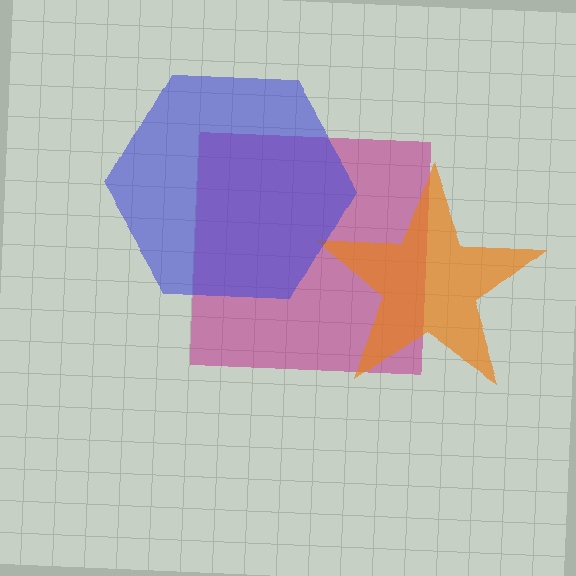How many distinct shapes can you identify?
There are 3 distinct shapes: a magenta square, an orange star, a blue hexagon.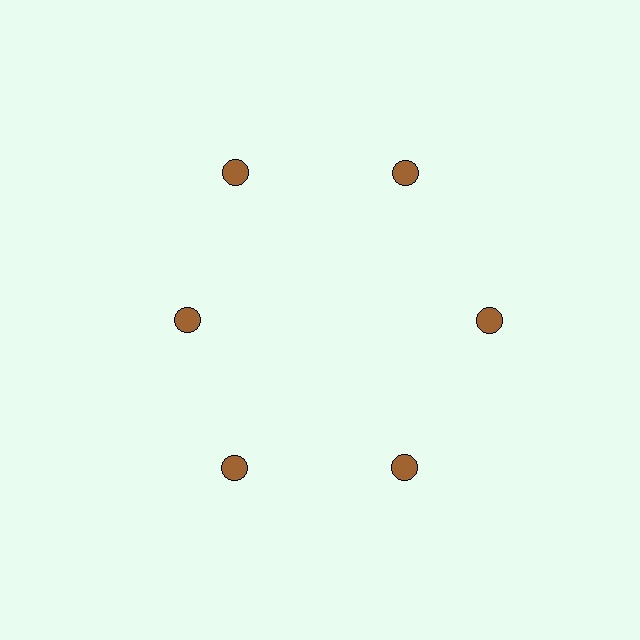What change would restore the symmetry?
The symmetry would be restored by moving it outward, back onto the ring so that all 6 circles sit at equal angles and equal distance from the center.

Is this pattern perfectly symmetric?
No. The 6 brown circles are arranged in a ring, but one element near the 9 o'clock position is pulled inward toward the center, breaking the 6-fold rotational symmetry.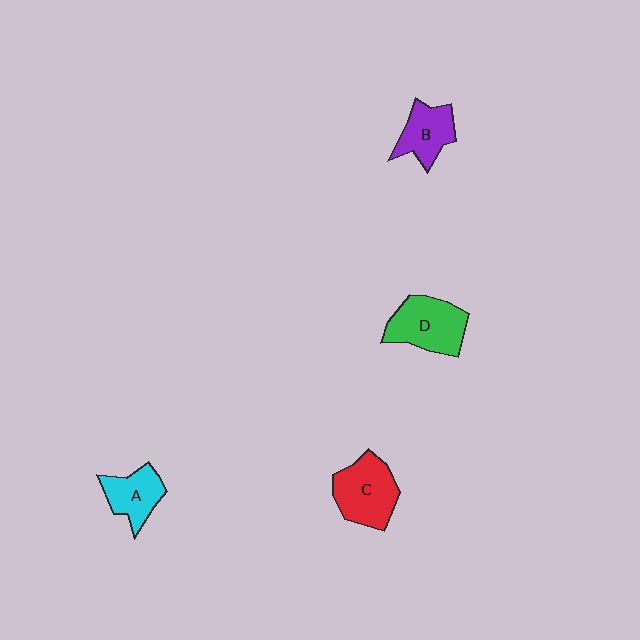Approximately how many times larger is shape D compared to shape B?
Approximately 1.4 times.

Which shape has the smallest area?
Shape A (cyan).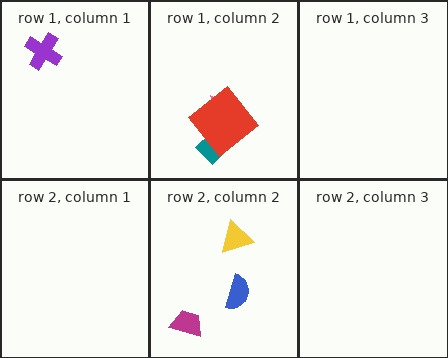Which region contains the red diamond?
The row 1, column 2 region.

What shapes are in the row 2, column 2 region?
The blue semicircle, the magenta trapezoid, the yellow triangle.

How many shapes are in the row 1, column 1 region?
1.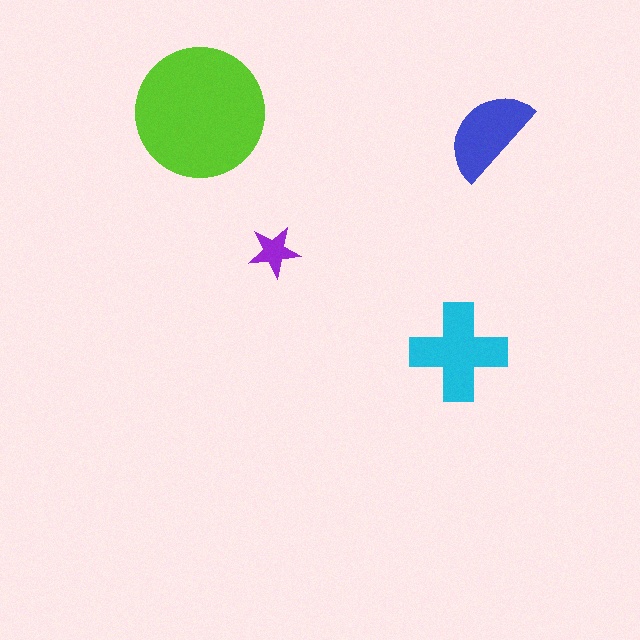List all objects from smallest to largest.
The purple star, the blue semicircle, the cyan cross, the lime circle.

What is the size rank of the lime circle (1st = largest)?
1st.